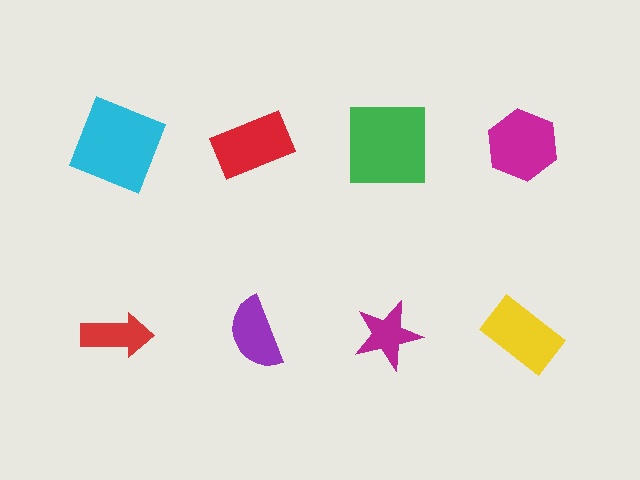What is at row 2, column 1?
A red arrow.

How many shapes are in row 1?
4 shapes.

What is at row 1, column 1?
A cyan square.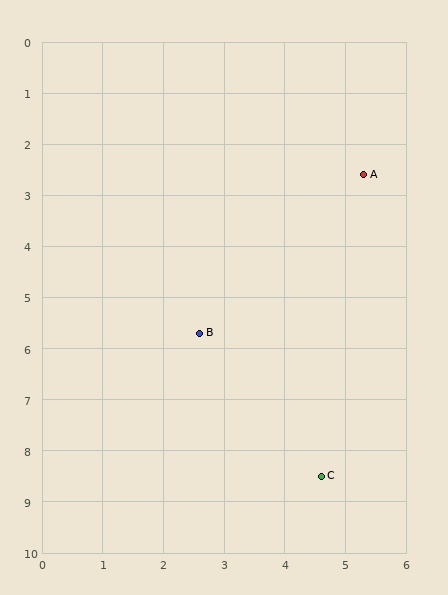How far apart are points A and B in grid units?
Points A and B are about 4.1 grid units apart.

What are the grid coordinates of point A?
Point A is at approximately (5.3, 2.6).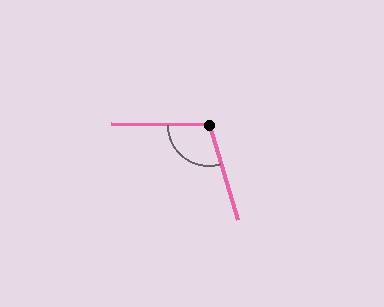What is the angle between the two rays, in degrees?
Approximately 108 degrees.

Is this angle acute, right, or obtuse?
It is obtuse.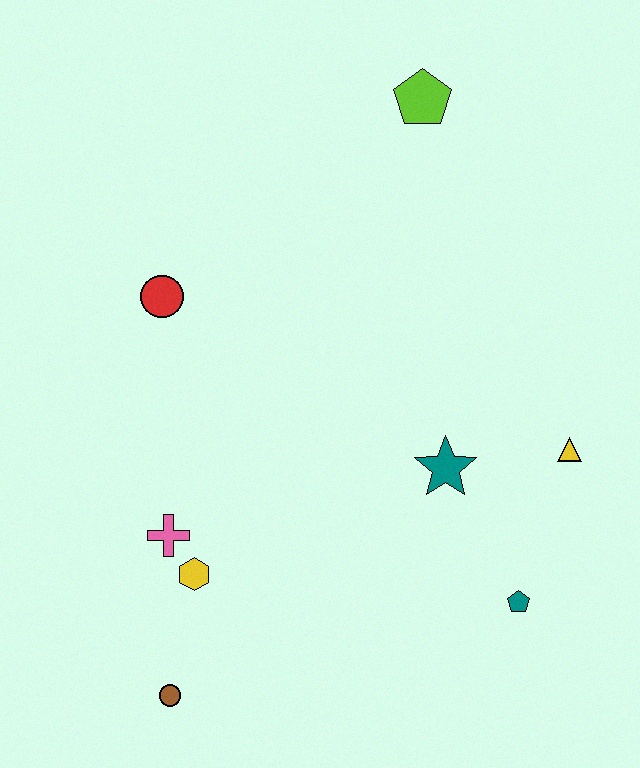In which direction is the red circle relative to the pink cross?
The red circle is above the pink cross.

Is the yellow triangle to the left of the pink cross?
No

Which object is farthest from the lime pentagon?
The brown circle is farthest from the lime pentagon.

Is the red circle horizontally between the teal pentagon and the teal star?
No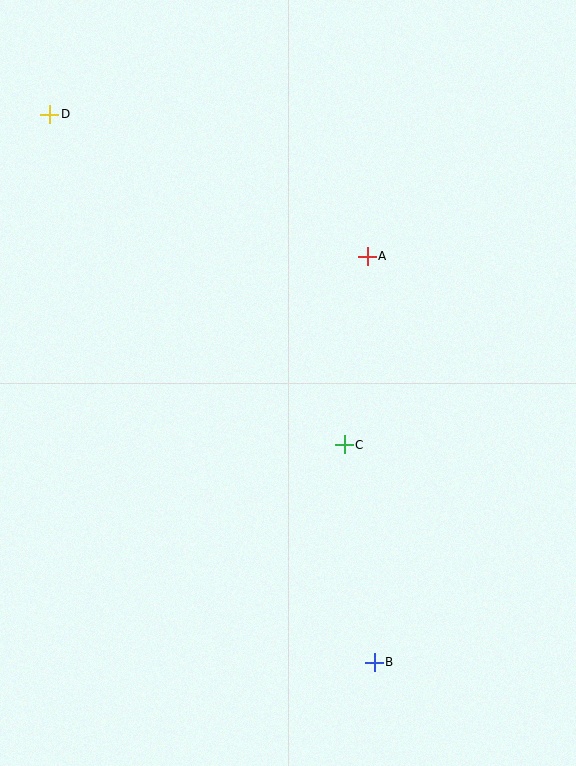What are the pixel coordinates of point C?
Point C is at (344, 445).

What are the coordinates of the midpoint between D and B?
The midpoint between D and B is at (212, 388).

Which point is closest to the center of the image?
Point C at (344, 445) is closest to the center.